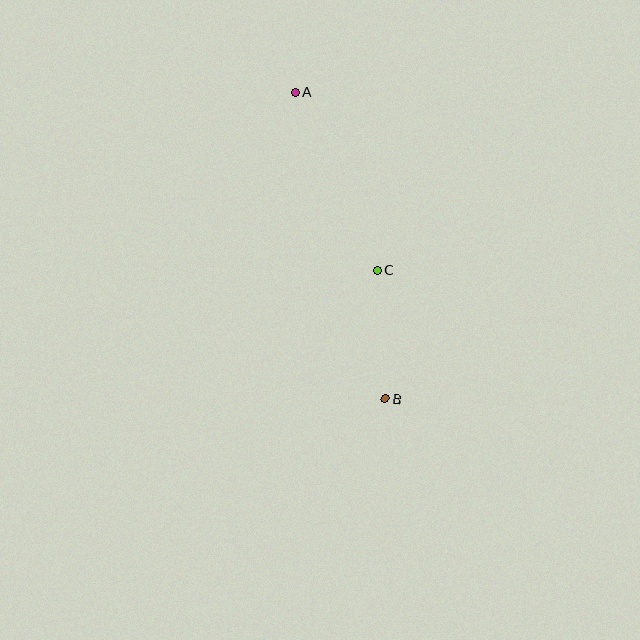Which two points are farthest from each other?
Points A and B are farthest from each other.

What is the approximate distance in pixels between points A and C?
The distance between A and C is approximately 196 pixels.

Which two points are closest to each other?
Points B and C are closest to each other.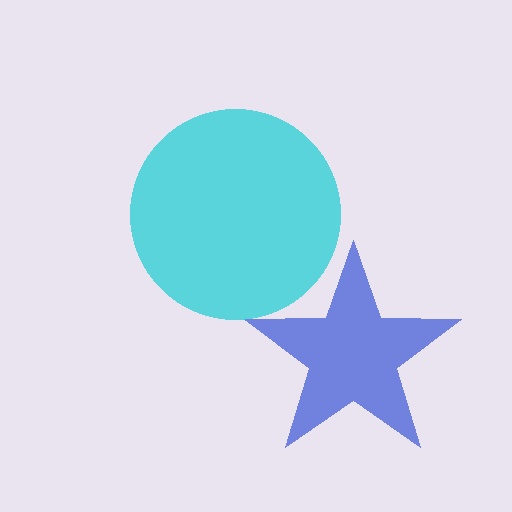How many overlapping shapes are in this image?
There are 2 overlapping shapes in the image.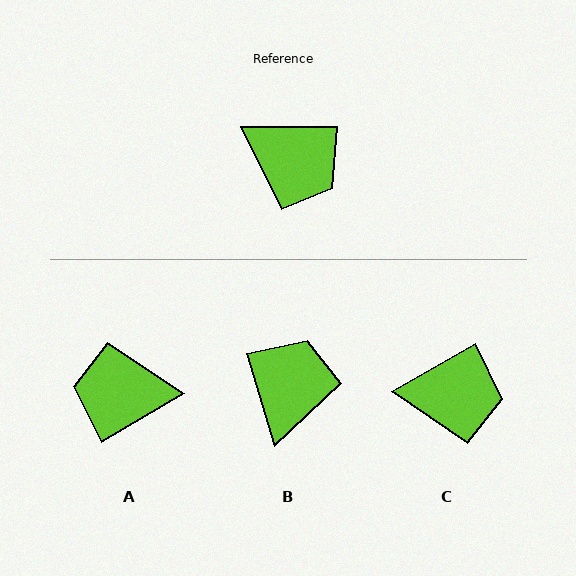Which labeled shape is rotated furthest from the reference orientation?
A, about 150 degrees away.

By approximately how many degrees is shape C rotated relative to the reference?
Approximately 29 degrees counter-clockwise.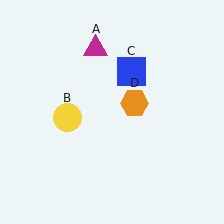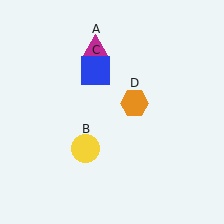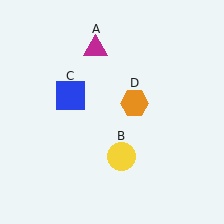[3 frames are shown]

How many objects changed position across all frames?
2 objects changed position: yellow circle (object B), blue square (object C).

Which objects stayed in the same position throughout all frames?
Magenta triangle (object A) and orange hexagon (object D) remained stationary.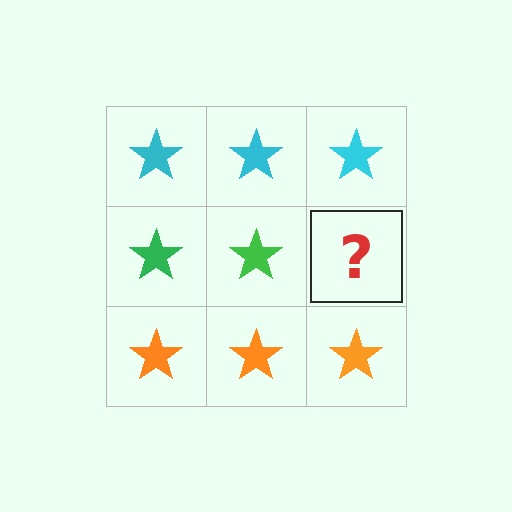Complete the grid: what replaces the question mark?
The question mark should be replaced with a green star.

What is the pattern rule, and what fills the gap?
The rule is that each row has a consistent color. The gap should be filled with a green star.